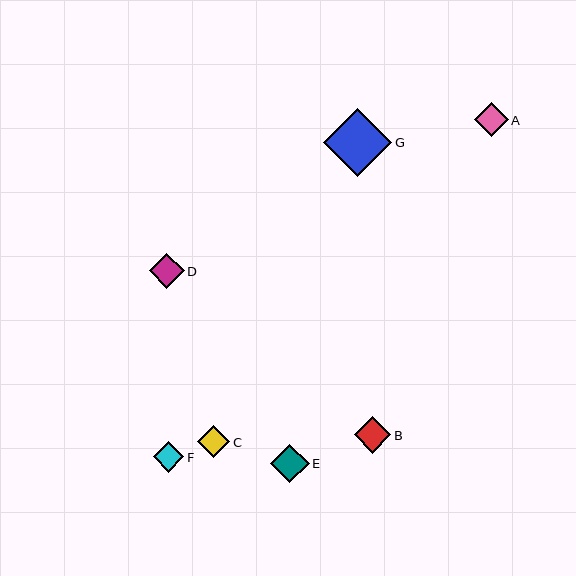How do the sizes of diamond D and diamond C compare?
Diamond D and diamond C are approximately the same size.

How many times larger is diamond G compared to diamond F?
Diamond G is approximately 2.2 times the size of diamond F.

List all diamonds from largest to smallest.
From largest to smallest: G, E, B, D, A, C, F.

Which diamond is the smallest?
Diamond F is the smallest with a size of approximately 30 pixels.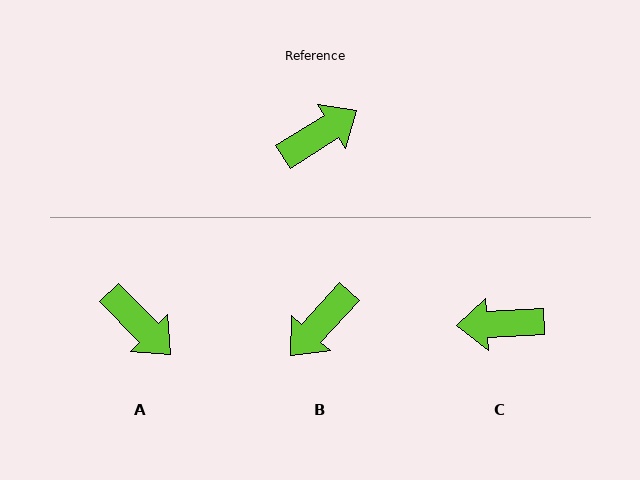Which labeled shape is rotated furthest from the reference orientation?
B, about 165 degrees away.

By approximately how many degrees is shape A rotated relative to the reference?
Approximately 77 degrees clockwise.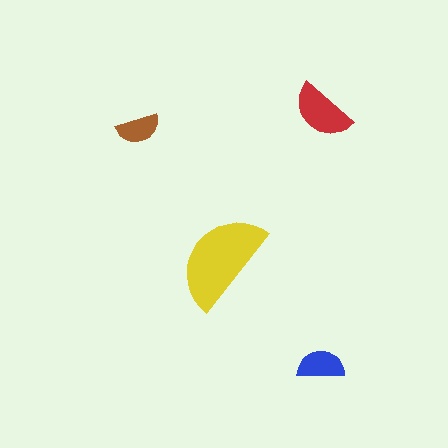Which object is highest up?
The red semicircle is topmost.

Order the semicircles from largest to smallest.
the yellow one, the red one, the blue one, the brown one.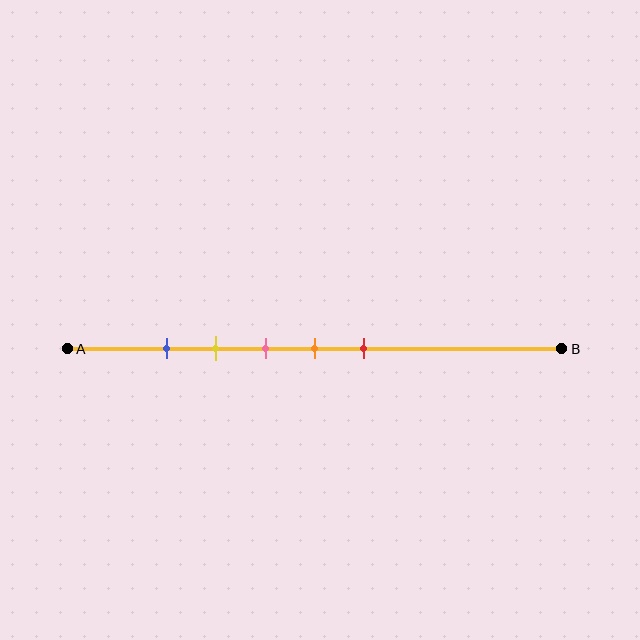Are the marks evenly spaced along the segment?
Yes, the marks are approximately evenly spaced.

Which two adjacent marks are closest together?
The blue and yellow marks are the closest adjacent pair.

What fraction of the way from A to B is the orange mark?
The orange mark is approximately 50% (0.5) of the way from A to B.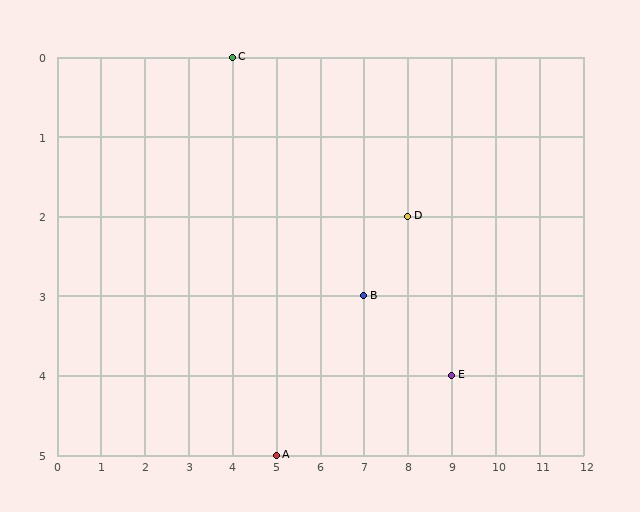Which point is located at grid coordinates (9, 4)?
Point E is at (9, 4).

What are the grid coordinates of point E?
Point E is at grid coordinates (9, 4).